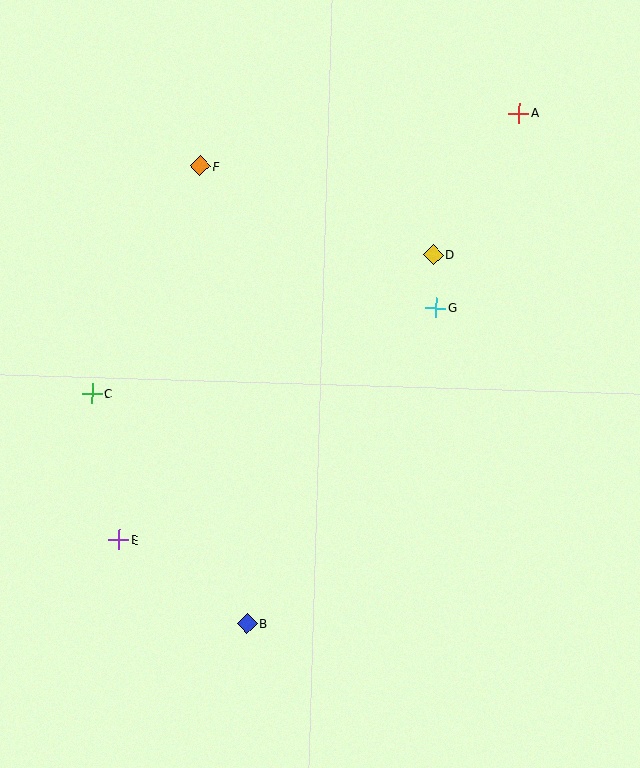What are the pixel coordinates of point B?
Point B is at (247, 624).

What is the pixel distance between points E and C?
The distance between E and C is 149 pixels.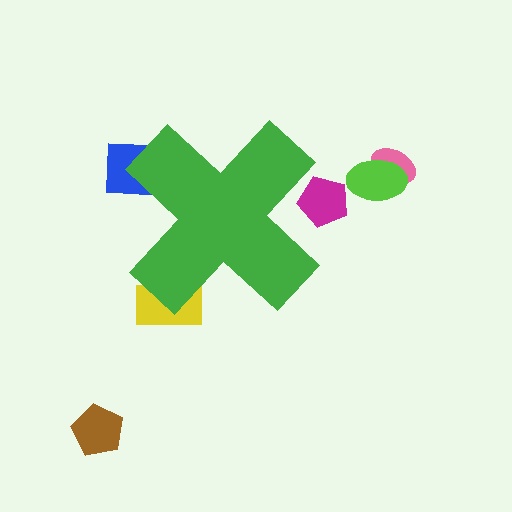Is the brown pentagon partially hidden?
No, the brown pentagon is fully visible.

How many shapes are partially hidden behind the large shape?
3 shapes are partially hidden.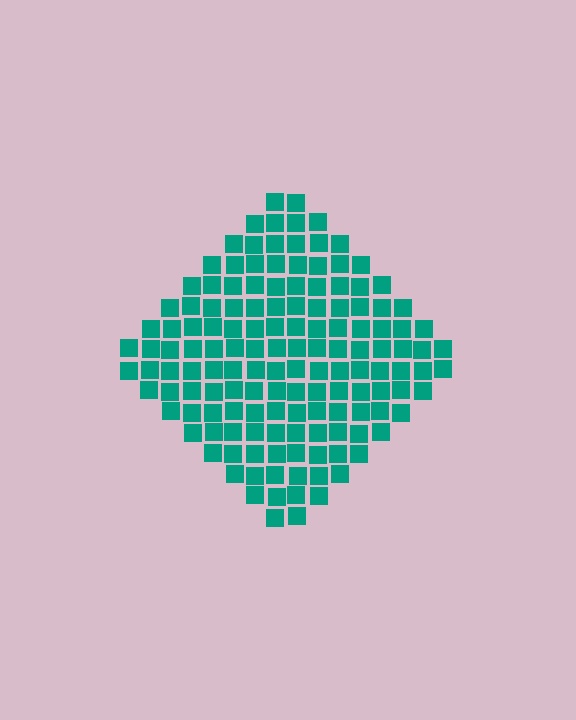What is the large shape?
The large shape is a diamond.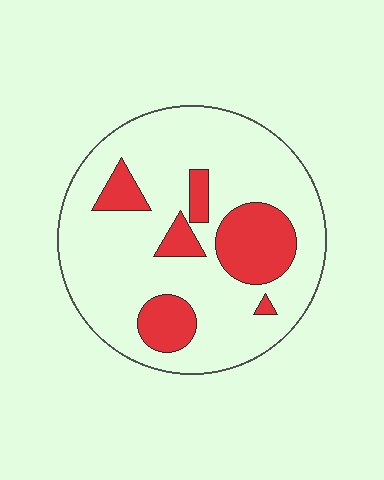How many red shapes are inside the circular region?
6.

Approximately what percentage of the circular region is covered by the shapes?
Approximately 20%.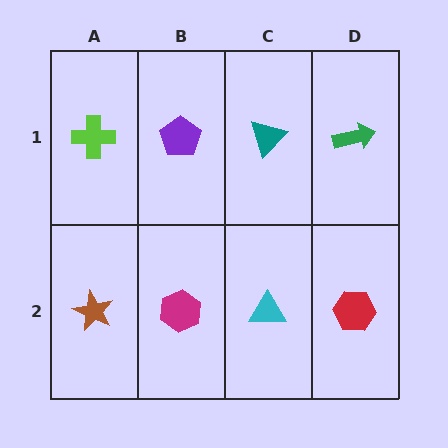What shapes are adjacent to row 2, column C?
A teal triangle (row 1, column C), a magenta hexagon (row 2, column B), a red hexagon (row 2, column D).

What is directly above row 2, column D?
A green arrow.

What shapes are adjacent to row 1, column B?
A magenta hexagon (row 2, column B), a lime cross (row 1, column A), a teal triangle (row 1, column C).